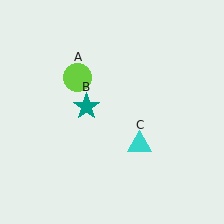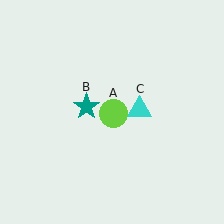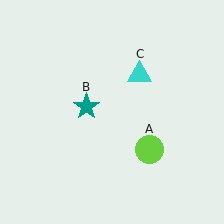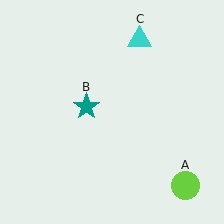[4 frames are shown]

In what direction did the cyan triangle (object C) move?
The cyan triangle (object C) moved up.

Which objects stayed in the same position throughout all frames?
Teal star (object B) remained stationary.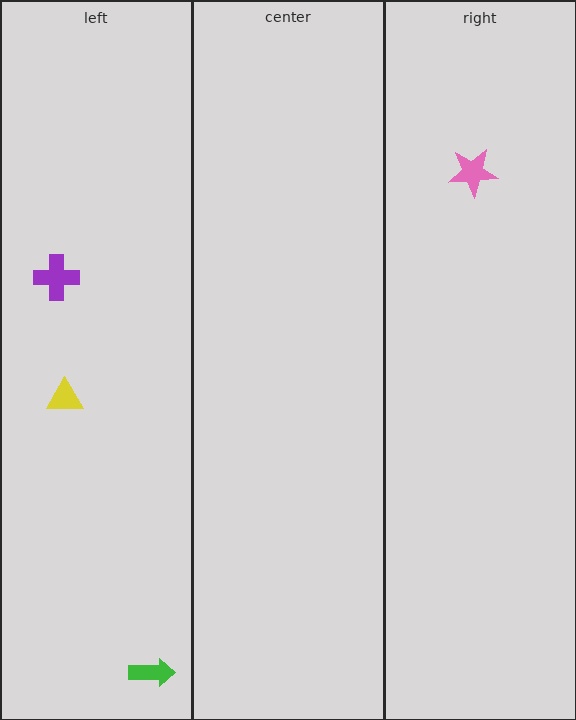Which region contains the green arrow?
The left region.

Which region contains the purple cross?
The left region.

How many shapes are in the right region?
1.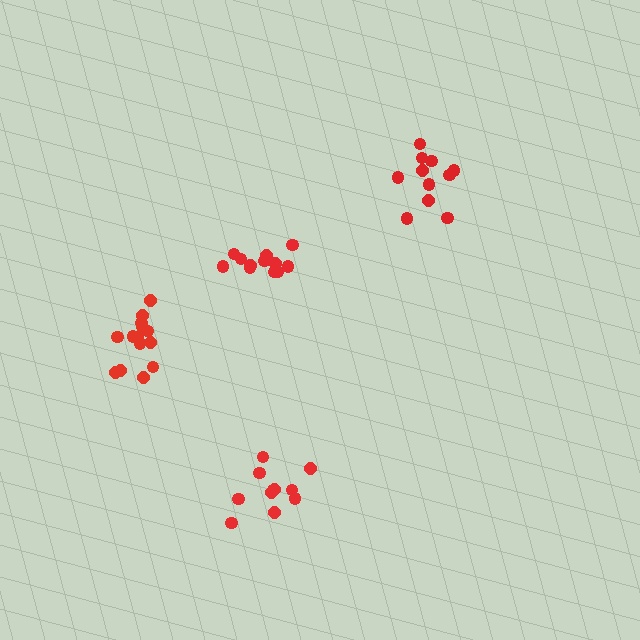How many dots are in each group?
Group 1: 11 dots, Group 2: 11 dots, Group 3: 12 dots, Group 4: 14 dots (48 total).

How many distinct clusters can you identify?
There are 4 distinct clusters.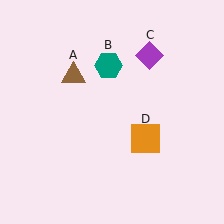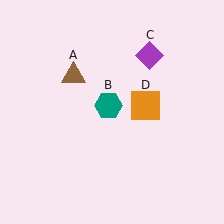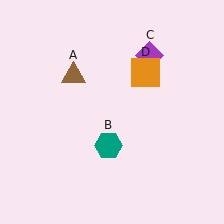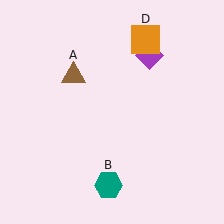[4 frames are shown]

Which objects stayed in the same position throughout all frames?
Brown triangle (object A) and purple diamond (object C) remained stationary.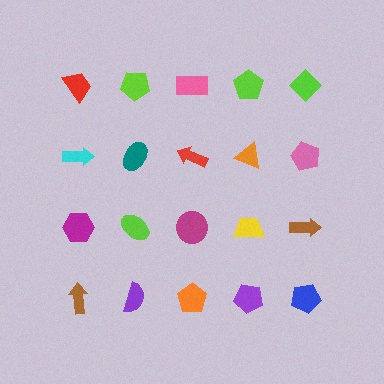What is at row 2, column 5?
A pink pentagon.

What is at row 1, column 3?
A pink rectangle.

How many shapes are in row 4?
5 shapes.